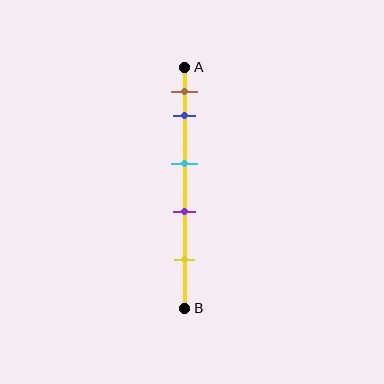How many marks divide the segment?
There are 5 marks dividing the segment.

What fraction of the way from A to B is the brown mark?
The brown mark is approximately 10% (0.1) of the way from A to B.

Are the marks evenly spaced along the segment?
No, the marks are not evenly spaced.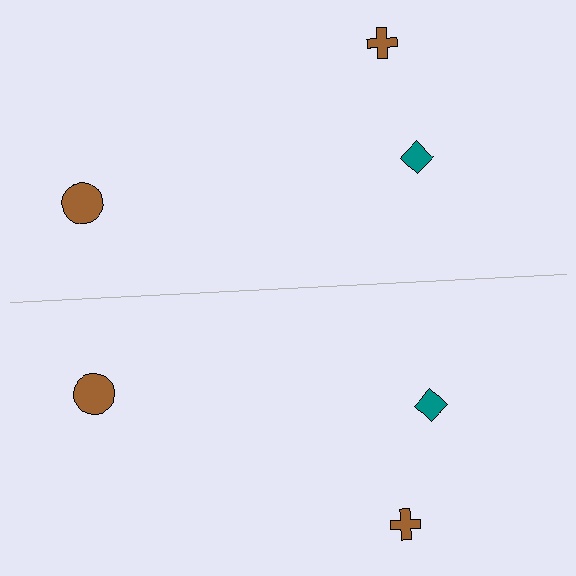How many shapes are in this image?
There are 6 shapes in this image.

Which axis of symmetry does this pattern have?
The pattern has a horizontal axis of symmetry running through the center of the image.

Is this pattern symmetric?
Yes, this pattern has bilateral (reflection) symmetry.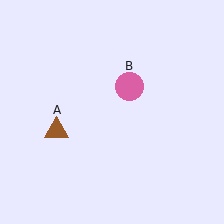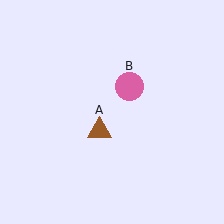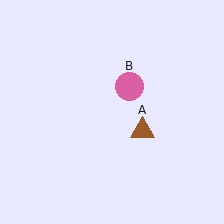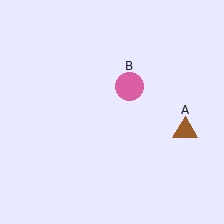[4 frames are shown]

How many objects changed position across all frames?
1 object changed position: brown triangle (object A).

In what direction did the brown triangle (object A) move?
The brown triangle (object A) moved right.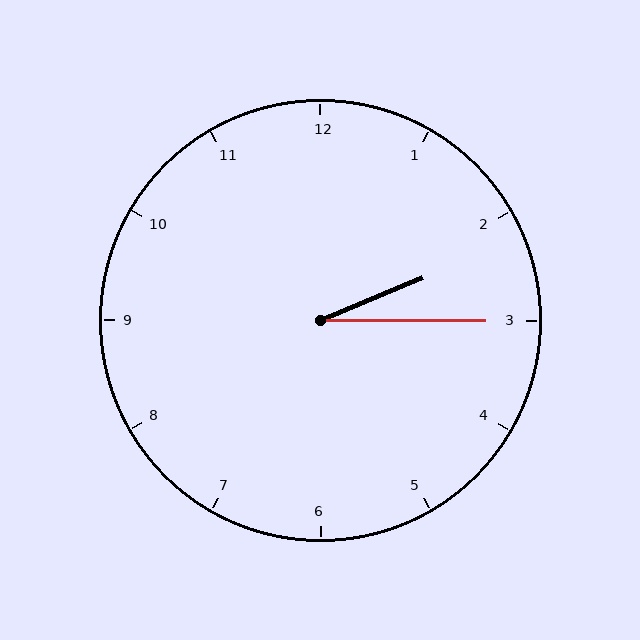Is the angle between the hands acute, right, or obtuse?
It is acute.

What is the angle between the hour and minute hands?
Approximately 22 degrees.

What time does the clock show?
2:15.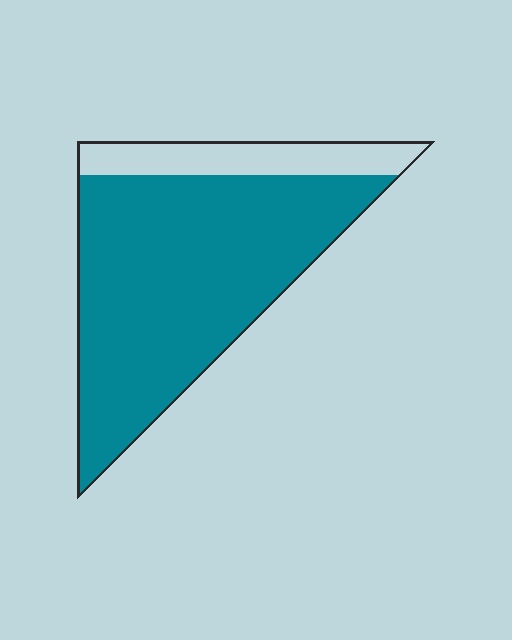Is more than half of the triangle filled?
Yes.